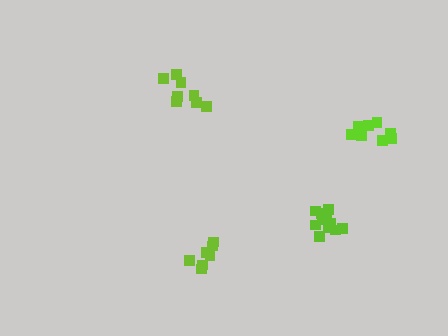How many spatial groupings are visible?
There are 4 spatial groupings.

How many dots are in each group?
Group 1: 12 dots, Group 2: 8 dots, Group 3: 7 dots, Group 4: 8 dots (35 total).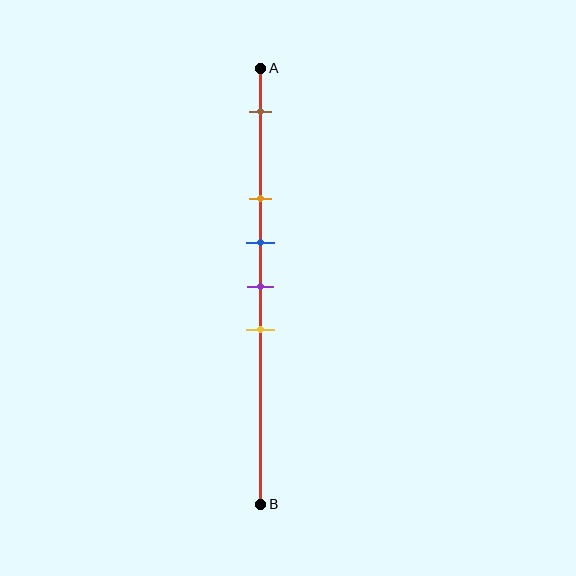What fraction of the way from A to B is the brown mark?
The brown mark is approximately 10% (0.1) of the way from A to B.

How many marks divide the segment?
There are 5 marks dividing the segment.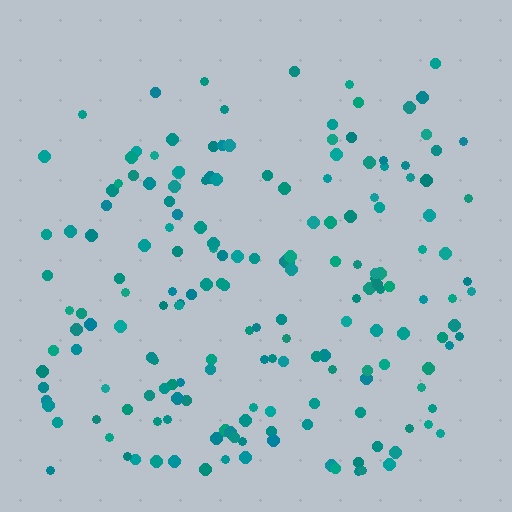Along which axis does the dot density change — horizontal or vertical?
Vertical.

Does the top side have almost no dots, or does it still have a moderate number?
Still a moderate number, just noticeably fewer than the bottom.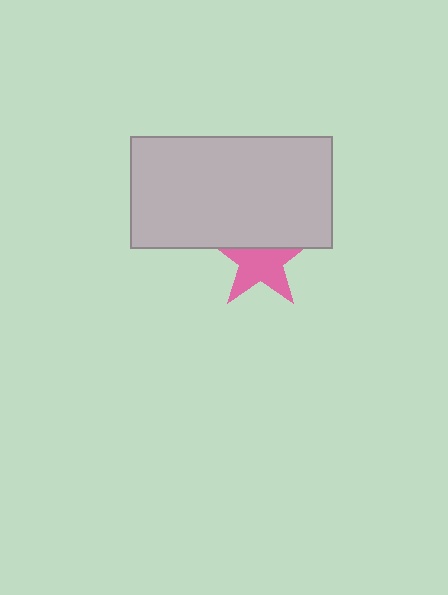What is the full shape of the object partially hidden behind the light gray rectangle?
The partially hidden object is a pink star.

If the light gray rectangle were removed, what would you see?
You would see the complete pink star.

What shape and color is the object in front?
The object in front is a light gray rectangle.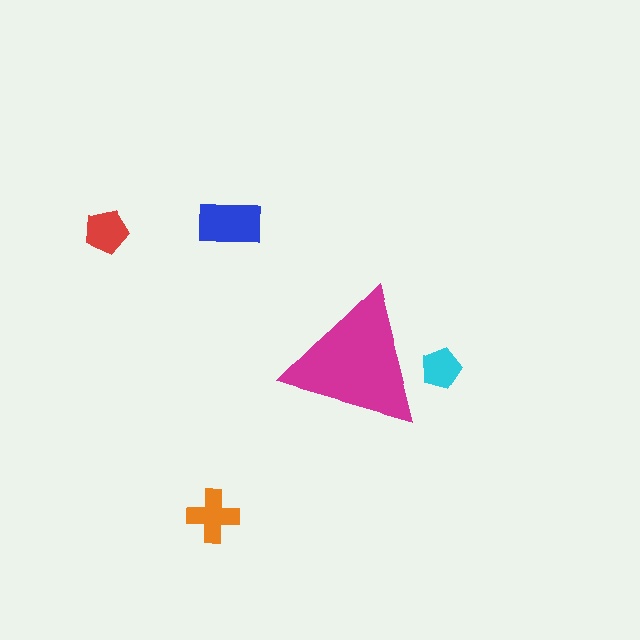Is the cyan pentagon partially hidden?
Yes, the cyan pentagon is partially hidden behind the magenta triangle.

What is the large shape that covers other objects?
A magenta triangle.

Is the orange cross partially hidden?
No, the orange cross is fully visible.